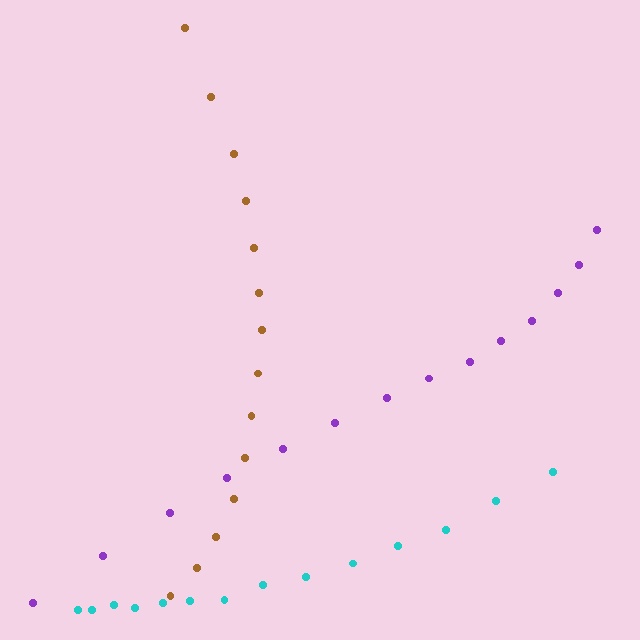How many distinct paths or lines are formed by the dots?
There are 3 distinct paths.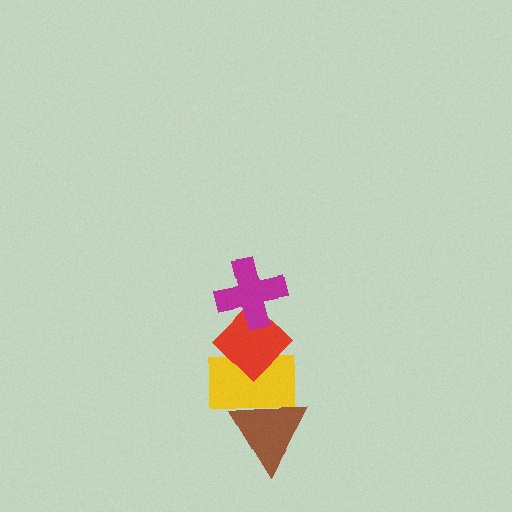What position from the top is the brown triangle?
The brown triangle is 4th from the top.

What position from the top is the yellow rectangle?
The yellow rectangle is 3rd from the top.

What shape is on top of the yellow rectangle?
The red diamond is on top of the yellow rectangle.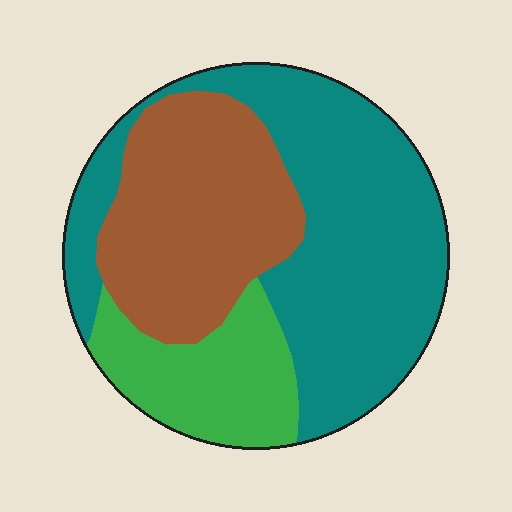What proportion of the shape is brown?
Brown takes up about one third (1/3) of the shape.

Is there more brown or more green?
Brown.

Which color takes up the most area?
Teal, at roughly 50%.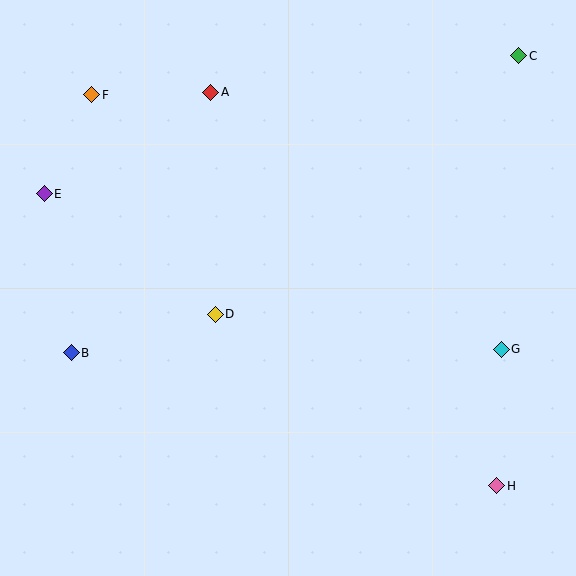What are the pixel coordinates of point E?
Point E is at (44, 194).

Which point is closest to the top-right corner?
Point C is closest to the top-right corner.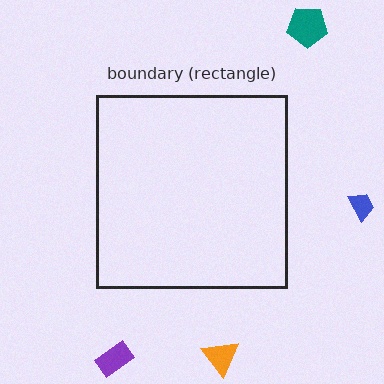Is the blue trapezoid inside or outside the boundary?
Outside.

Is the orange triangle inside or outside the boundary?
Outside.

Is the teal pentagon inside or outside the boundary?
Outside.